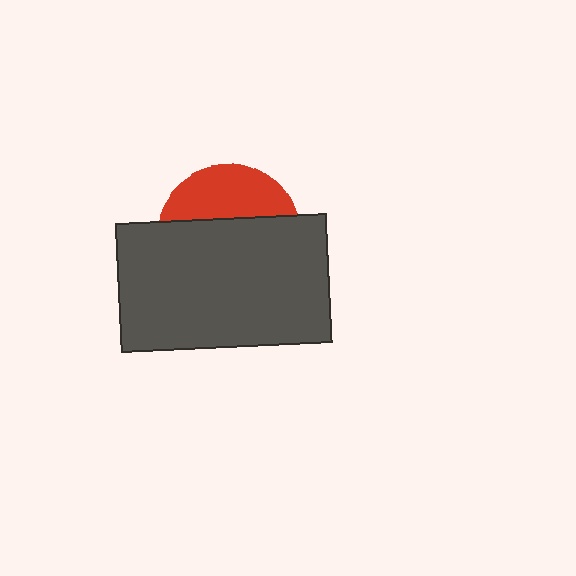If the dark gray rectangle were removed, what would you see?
You would see the complete red circle.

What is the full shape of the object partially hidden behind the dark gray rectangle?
The partially hidden object is a red circle.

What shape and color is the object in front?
The object in front is a dark gray rectangle.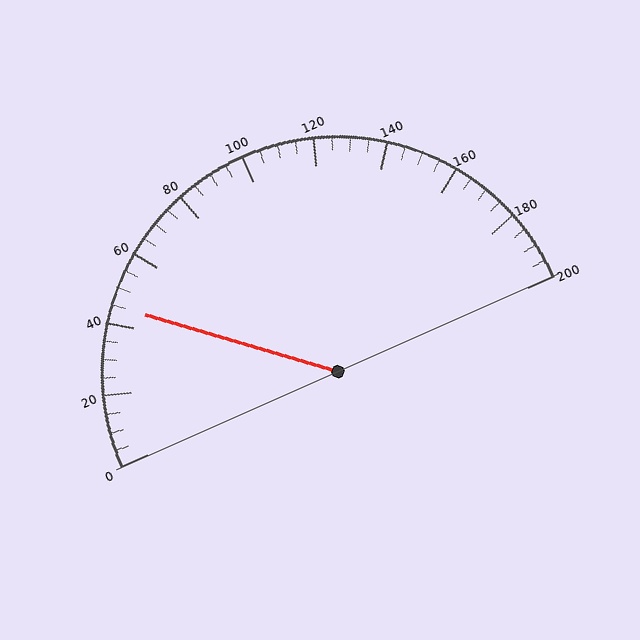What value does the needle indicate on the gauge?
The needle indicates approximately 45.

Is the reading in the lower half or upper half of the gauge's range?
The reading is in the lower half of the range (0 to 200).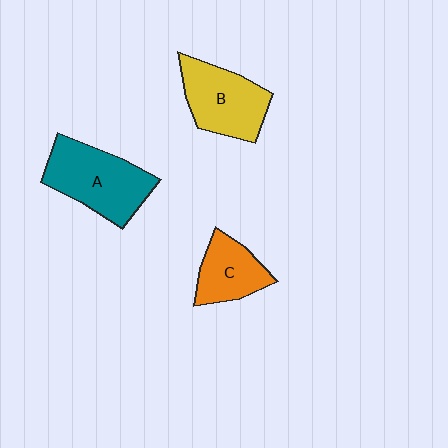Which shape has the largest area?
Shape A (teal).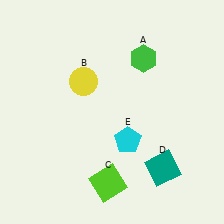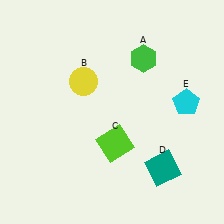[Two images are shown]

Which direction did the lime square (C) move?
The lime square (C) moved up.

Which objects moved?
The objects that moved are: the lime square (C), the cyan pentagon (E).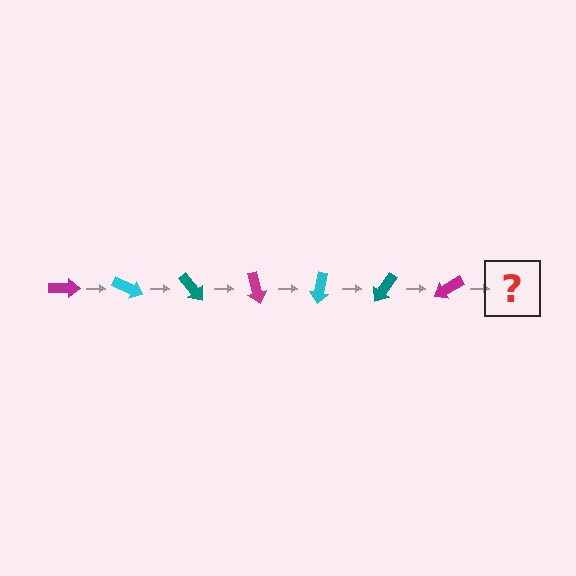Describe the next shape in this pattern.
It should be a cyan arrow, rotated 175 degrees from the start.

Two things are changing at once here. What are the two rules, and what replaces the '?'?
The two rules are that it rotates 25 degrees each step and the color cycles through magenta, cyan, and teal. The '?' should be a cyan arrow, rotated 175 degrees from the start.